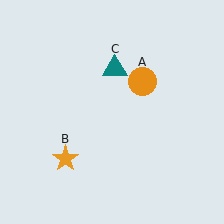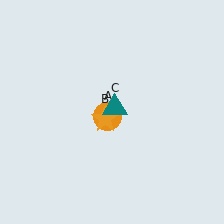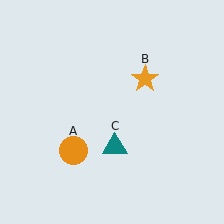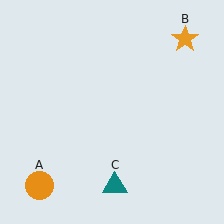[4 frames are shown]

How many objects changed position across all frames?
3 objects changed position: orange circle (object A), orange star (object B), teal triangle (object C).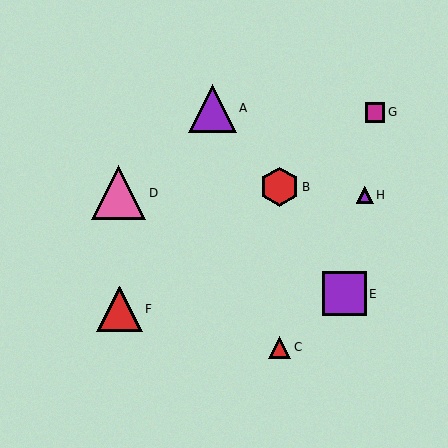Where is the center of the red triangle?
The center of the red triangle is at (120, 309).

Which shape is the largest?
The pink triangle (labeled D) is the largest.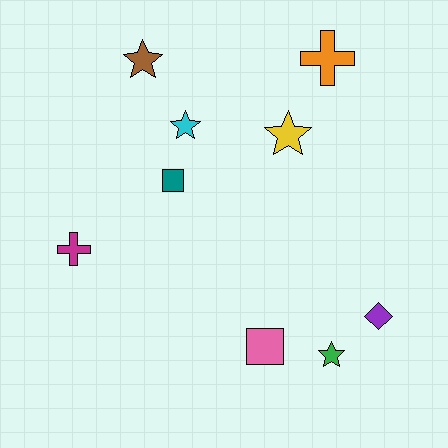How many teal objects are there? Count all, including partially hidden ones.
There is 1 teal object.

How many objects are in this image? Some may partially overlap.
There are 9 objects.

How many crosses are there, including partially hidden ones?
There are 2 crosses.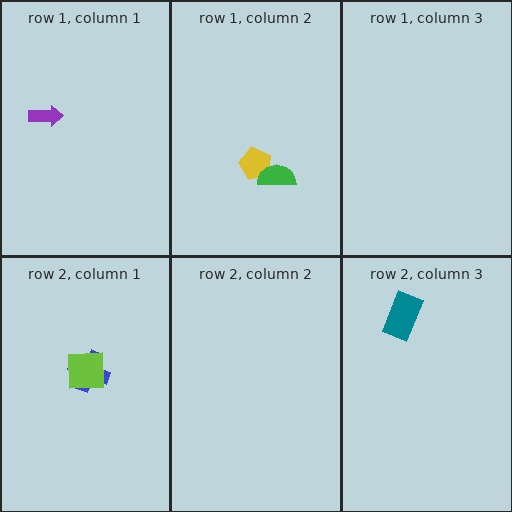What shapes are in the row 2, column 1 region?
The blue cross, the lime square.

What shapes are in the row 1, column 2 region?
The yellow pentagon, the green semicircle.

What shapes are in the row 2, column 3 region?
The teal rectangle.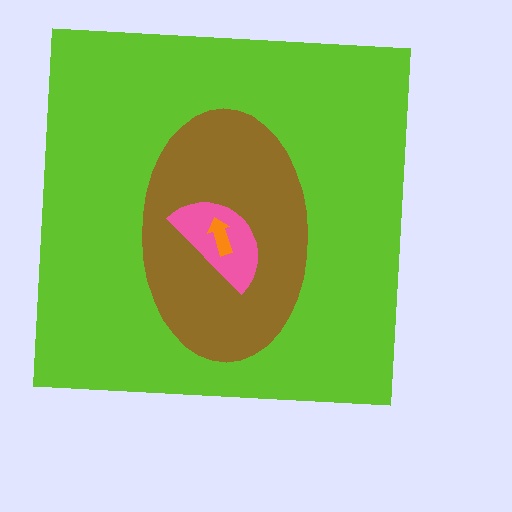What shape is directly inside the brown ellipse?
The pink semicircle.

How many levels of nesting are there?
4.